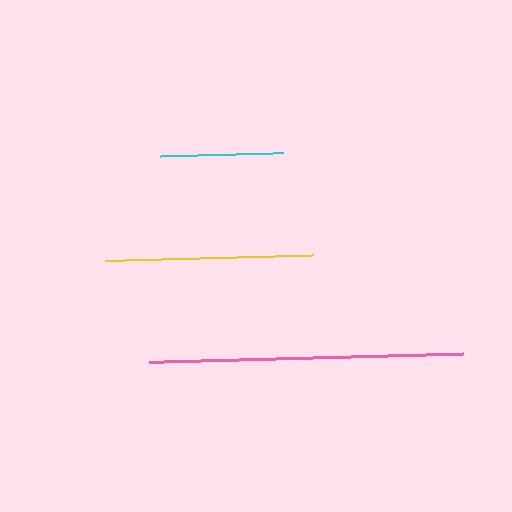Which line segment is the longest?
The pink line is the longest at approximately 314 pixels.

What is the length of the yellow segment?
The yellow segment is approximately 209 pixels long.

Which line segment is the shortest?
The cyan line is the shortest at approximately 123 pixels.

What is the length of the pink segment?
The pink segment is approximately 314 pixels long.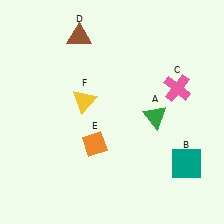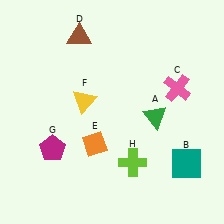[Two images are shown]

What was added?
A magenta pentagon (G), a lime cross (H) were added in Image 2.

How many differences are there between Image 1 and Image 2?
There are 2 differences between the two images.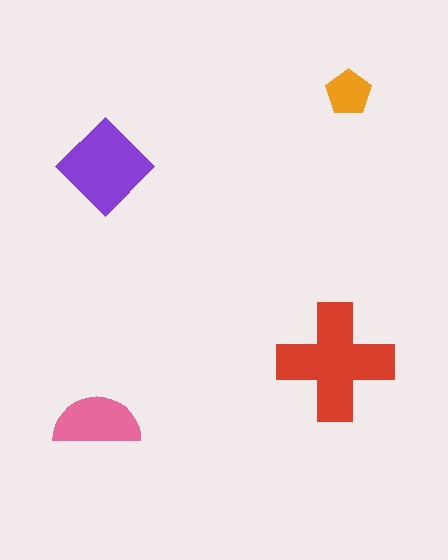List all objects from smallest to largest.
The orange pentagon, the pink semicircle, the purple diamond, the red cross.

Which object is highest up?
The orange pentagon is topmost.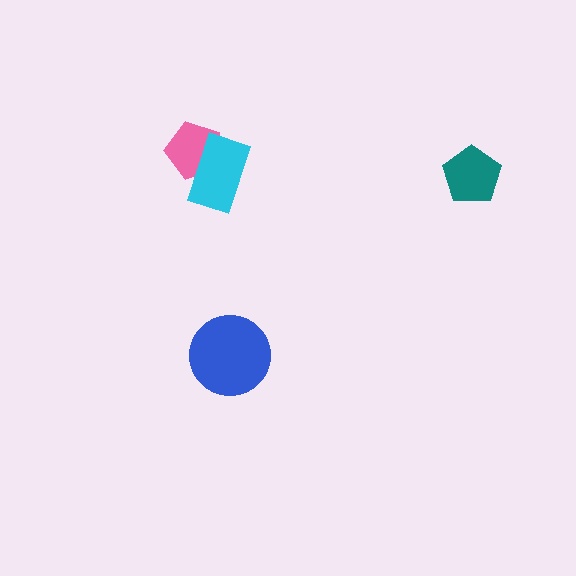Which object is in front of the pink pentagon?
The cyan rectangle is in front of the pink pentagon.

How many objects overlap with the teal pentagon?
0 objects overlap with the teal pentagon.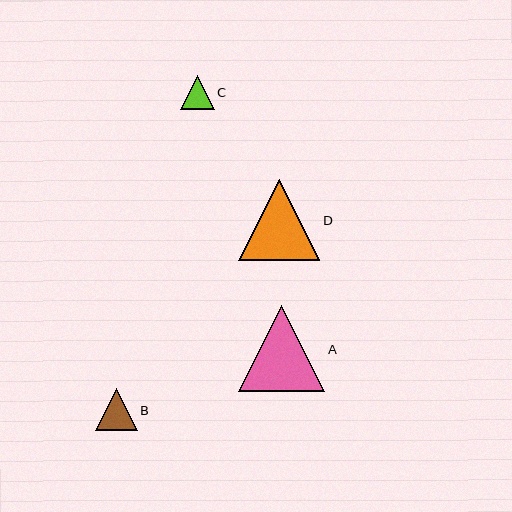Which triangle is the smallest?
Triangle C is the smallest with a size of approximately 34 pixels.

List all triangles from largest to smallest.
From largest to smallest: A, D, B, C.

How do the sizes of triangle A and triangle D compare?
Triangle A and triangle D are approximately the same size.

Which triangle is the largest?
Triangle A is the largest with a size of approximately 86 pixels.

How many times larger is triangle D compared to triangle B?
Triangle D is approximately 1.9 times the size of triangle B.